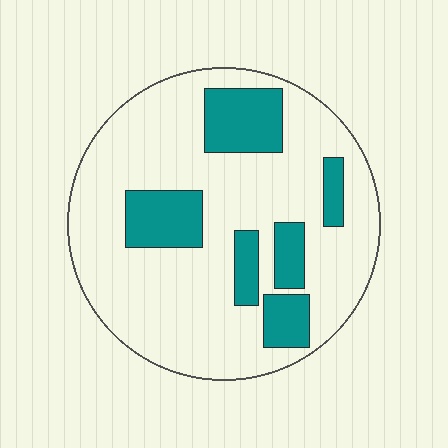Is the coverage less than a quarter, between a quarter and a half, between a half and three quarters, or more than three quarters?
Less than a quarter.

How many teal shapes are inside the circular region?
6.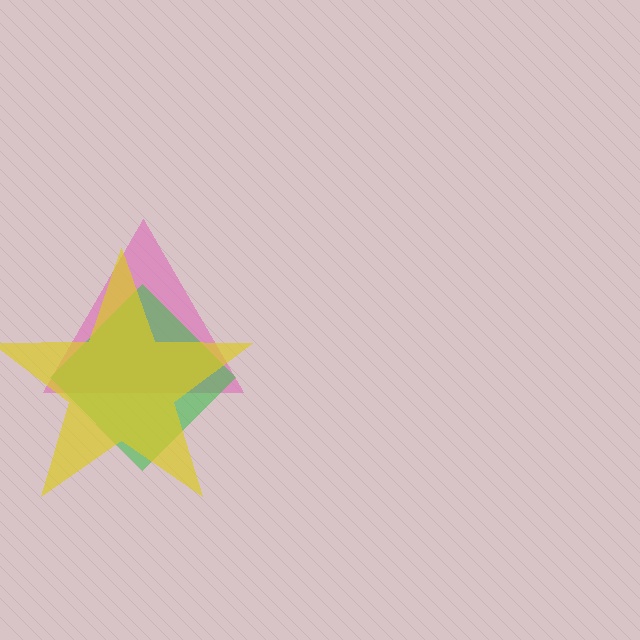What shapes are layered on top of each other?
The layered shapes are: a pink triangle, a green diamond, a yellow star.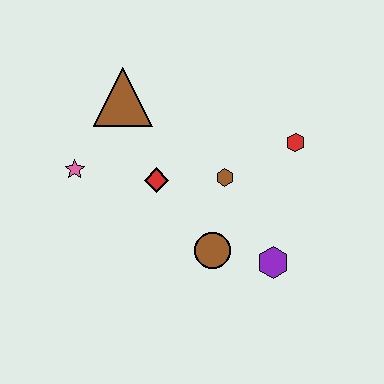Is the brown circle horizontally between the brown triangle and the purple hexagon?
Yes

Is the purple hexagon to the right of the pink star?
Yes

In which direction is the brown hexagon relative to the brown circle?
The brown hexagon is above the brown circle.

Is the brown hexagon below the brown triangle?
Yes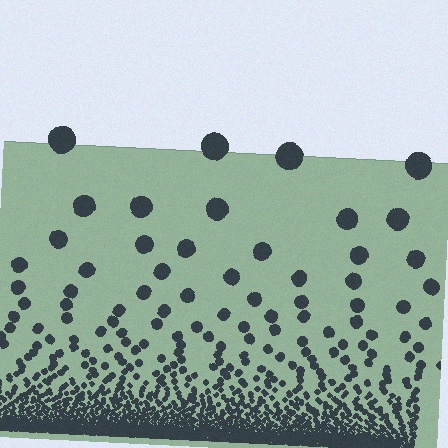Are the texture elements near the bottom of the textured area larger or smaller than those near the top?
Smaller. The gradient is inverted — elements near the bottom are smaller and denser.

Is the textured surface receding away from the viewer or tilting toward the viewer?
The surface appears to tilt toward the viewer. Texture elements get larger and sparser toward the top.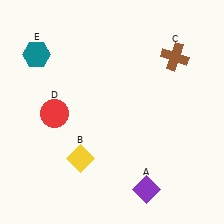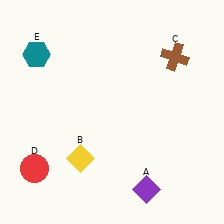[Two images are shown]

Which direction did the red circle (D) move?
The red circle (D) moved down.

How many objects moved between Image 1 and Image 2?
1 object moved between the two images.